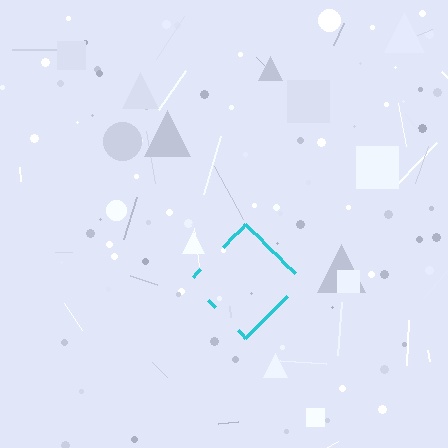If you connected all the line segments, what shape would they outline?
They would outline a diamond.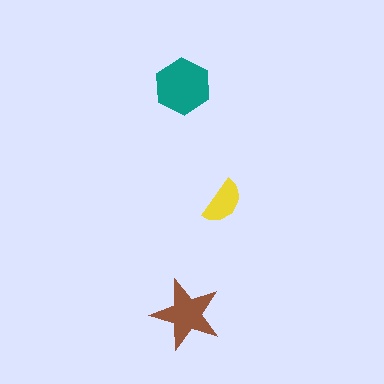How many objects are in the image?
There are 3 objects in the image.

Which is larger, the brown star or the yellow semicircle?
The brown star.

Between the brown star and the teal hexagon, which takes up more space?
The teal hexagon.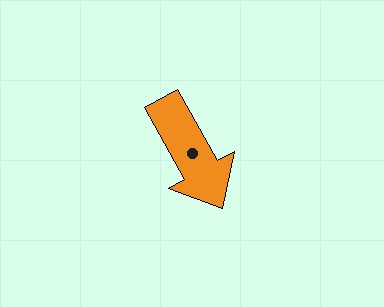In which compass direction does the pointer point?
Southeast.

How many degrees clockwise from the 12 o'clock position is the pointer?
Approximately 151 degrees.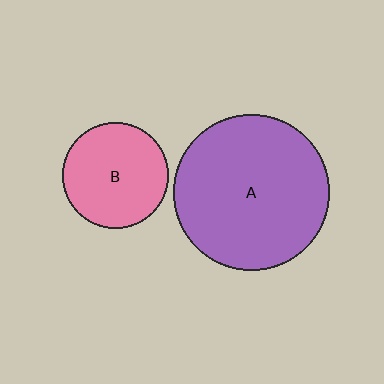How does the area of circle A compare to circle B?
Approximately 2.2 times.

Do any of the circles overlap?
No, none of the circles overlap.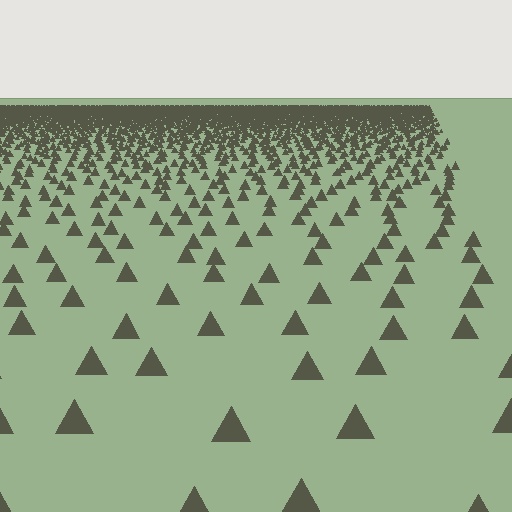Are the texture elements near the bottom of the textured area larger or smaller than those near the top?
Larger. Near the bottom, elements are closer to the viewer and appear at a bigger on-screen size.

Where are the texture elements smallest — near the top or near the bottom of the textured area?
Near the top.